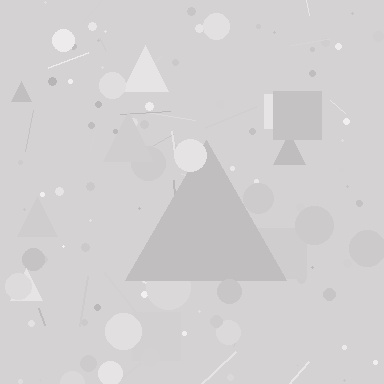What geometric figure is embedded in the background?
A triangle is embedded in the background.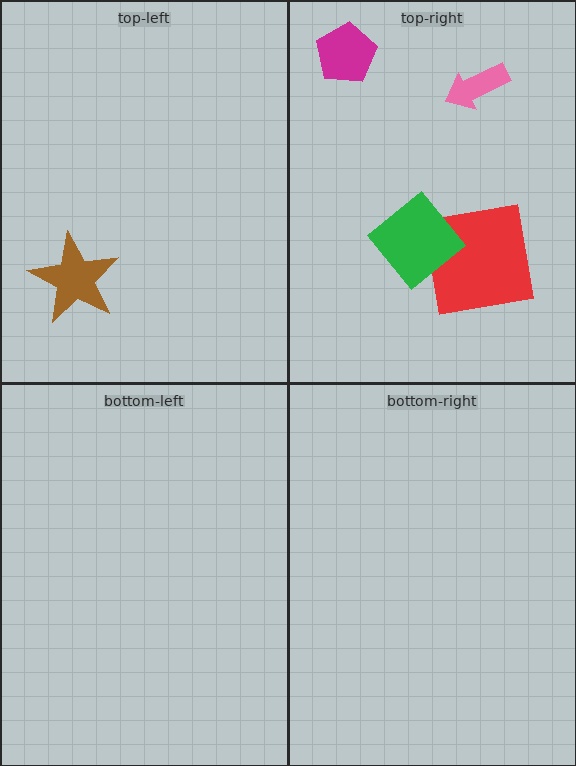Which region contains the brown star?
The top-left region.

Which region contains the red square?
The top-right region.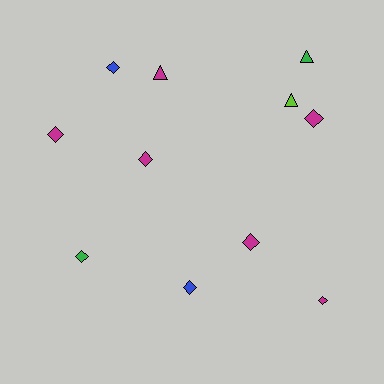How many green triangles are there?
There is 1 green triangle.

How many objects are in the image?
There are 11 objects.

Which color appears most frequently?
Magenta, with 6 objects.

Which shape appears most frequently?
Diamond, with 8 objects.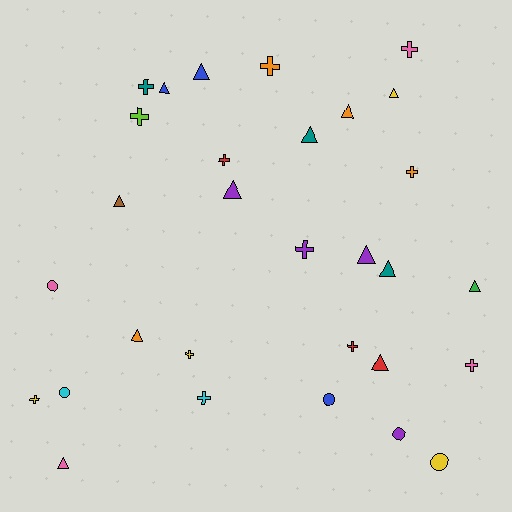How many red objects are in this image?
There are 3 red objects.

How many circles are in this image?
There are 5 circles.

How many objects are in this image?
There are 30 objects.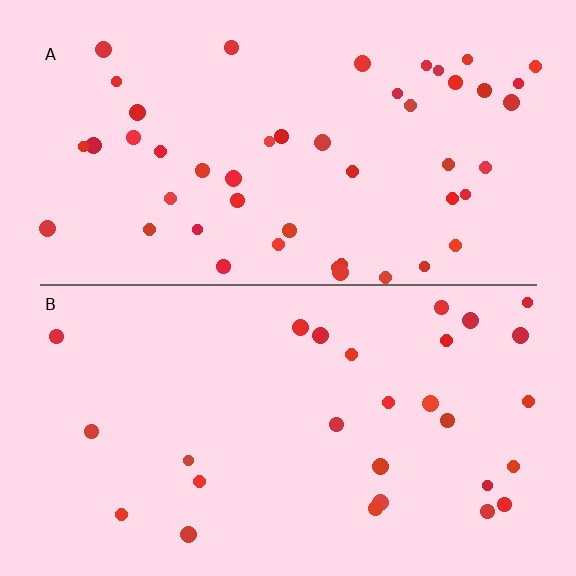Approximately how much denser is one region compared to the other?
Approximately 1.7× — region A over region B.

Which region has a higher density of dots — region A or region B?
A (the top).